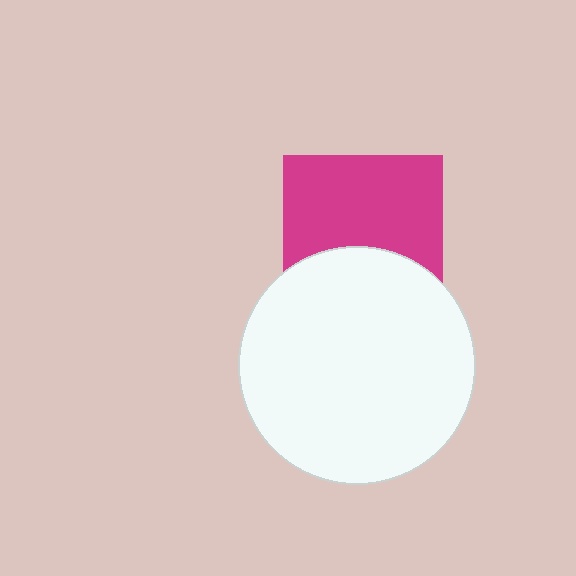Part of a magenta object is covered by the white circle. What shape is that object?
It is a square.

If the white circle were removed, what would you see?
You would see the complete magenta square.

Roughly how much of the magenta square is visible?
About half of it is visible (roughly 63%).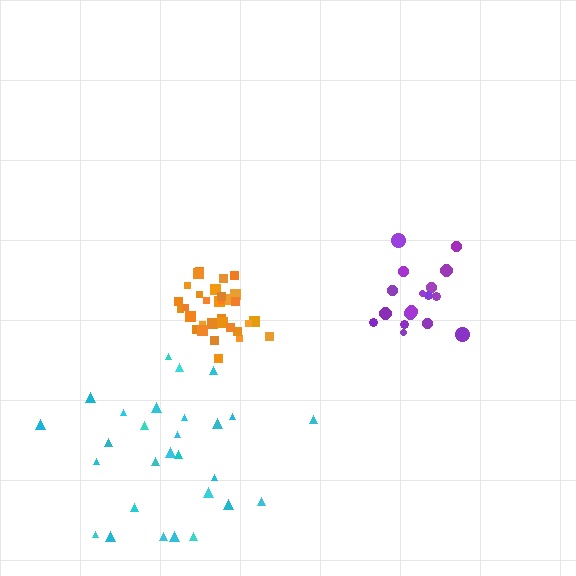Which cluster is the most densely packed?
Orange.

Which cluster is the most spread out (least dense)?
Cyan.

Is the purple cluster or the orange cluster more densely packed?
Orange.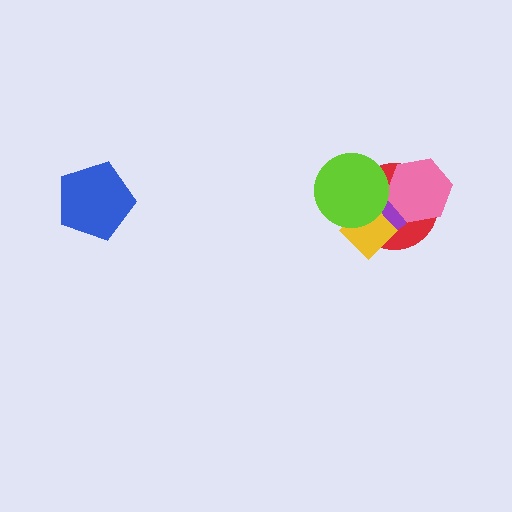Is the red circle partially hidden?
Yes, it is partially covered by another shape.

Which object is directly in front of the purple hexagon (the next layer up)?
The yellow diamond is directly in front of the purple hexagon.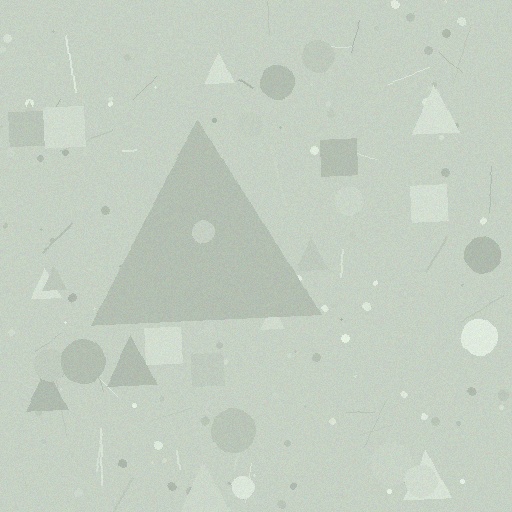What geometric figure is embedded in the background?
A triangle is embedded in the background.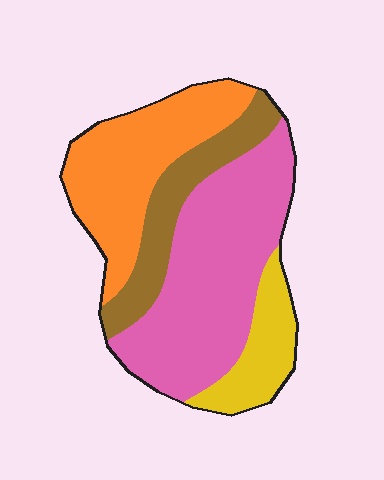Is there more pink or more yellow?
Pink.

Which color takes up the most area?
Pink, at roughly 45%.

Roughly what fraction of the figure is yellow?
Yellow takes up about one eighth (1/8) of the figure.